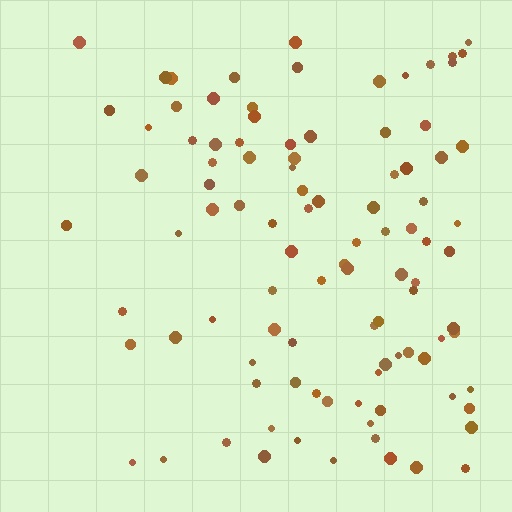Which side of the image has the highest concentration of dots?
The right.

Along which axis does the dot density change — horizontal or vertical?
Horizontal.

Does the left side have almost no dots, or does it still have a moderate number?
Still a moderate number, just noticeably fewer than the right.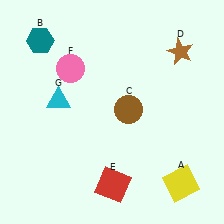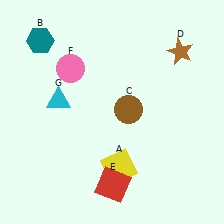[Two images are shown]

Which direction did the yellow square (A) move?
The yellow square (A) moved left.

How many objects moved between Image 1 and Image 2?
1 object moved between the two images.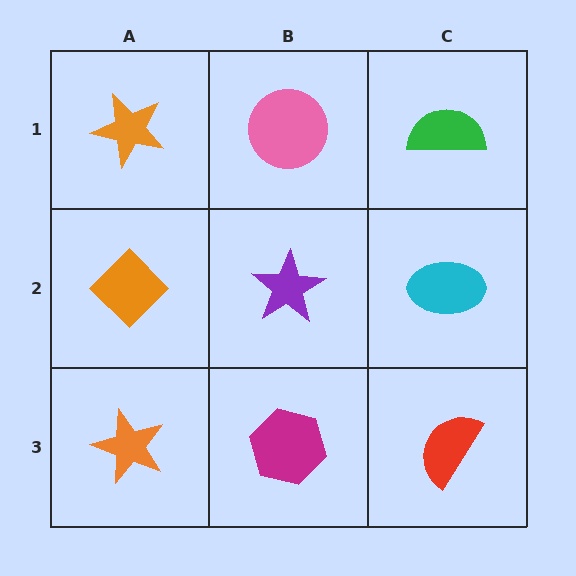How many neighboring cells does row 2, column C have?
3.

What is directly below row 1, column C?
A cyan ellipse.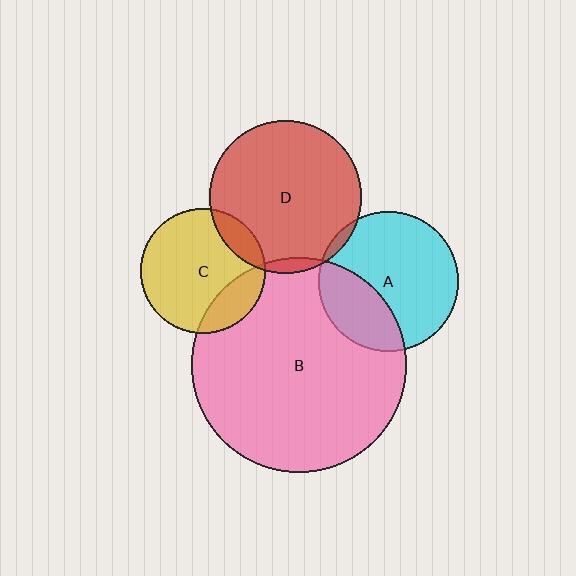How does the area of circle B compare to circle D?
Approximately 2.0 times.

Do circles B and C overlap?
Yes.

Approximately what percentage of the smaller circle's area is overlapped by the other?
Approximately 20%.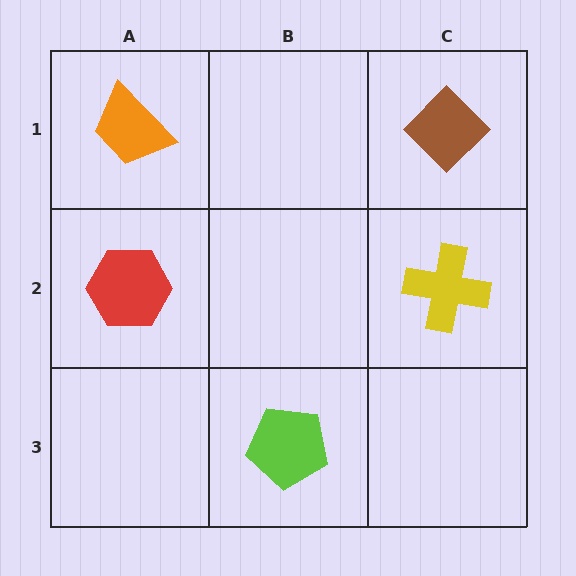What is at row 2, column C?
A yellow cross.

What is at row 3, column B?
A lime pentagon.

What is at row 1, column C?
A brown diamond.